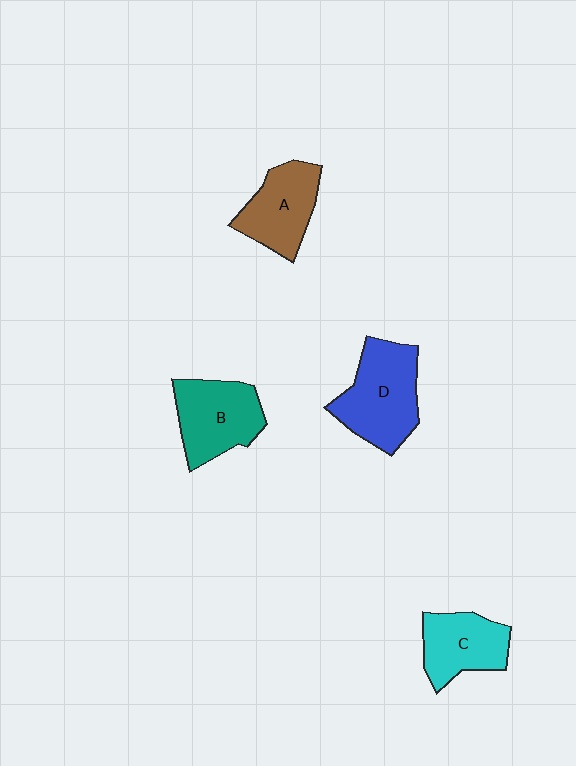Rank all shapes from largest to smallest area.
From largest to smallest: D (blue), B (teal), A (brown), C (cyan).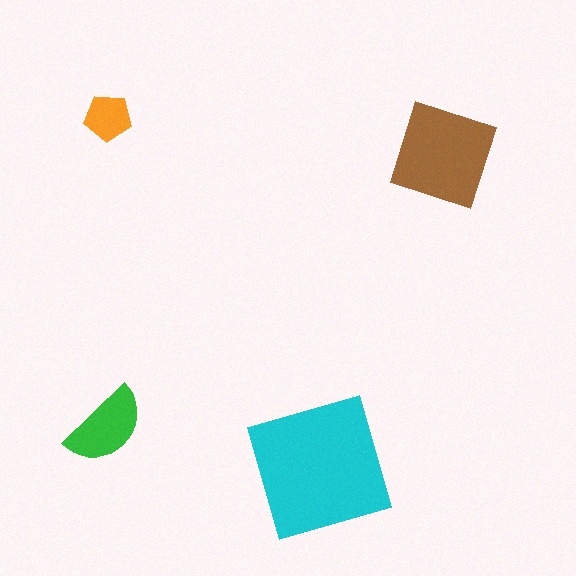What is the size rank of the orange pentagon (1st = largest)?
4th.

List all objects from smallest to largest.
The orange pentagon, the green semicircle, the brown diamond, the cyan square.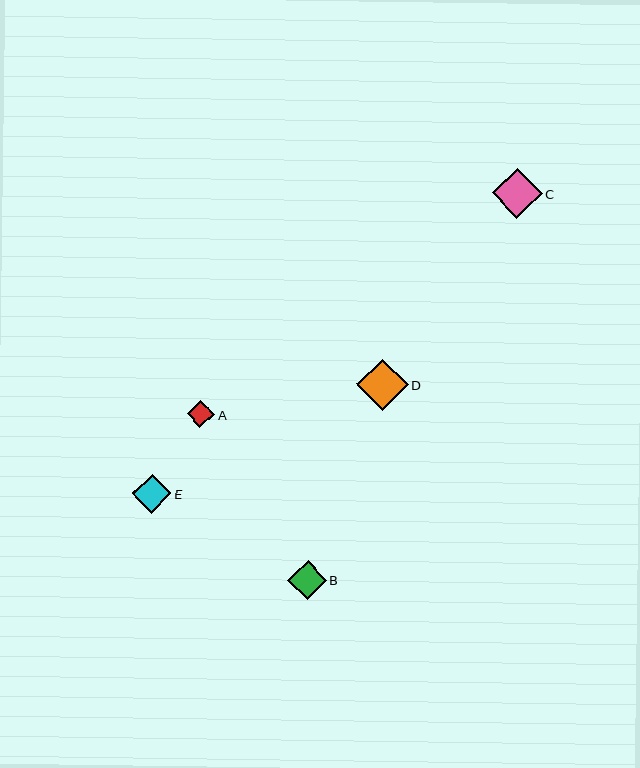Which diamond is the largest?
Diamond D is the largest with a size of approximately 52 pixels.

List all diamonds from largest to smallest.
From largest to smallest: D, C, E, B, A.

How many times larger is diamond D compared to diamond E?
Diamond D is approximately 1.3 times the size of diamond E.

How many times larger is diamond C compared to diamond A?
Diamond C is approximately 1.8 times the size of diamond A.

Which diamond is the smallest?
Diamond A is the smallest with a size of approximately 28 pixels.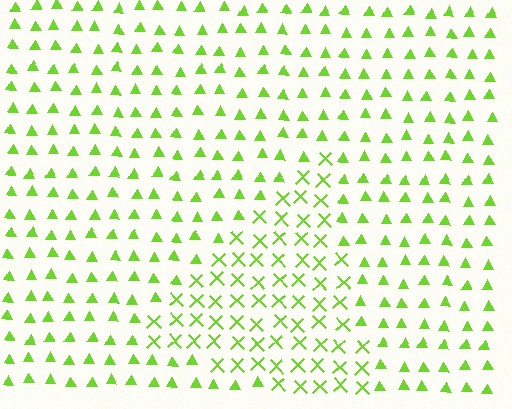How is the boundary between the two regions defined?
The boundary is defined by a change in element shape: X marks inside vs. triangles outside. All elements share the same color and spacing.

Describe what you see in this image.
The image is filled with small lime elements arranged in a uniform grid. A triangle-shaped region contains X marks, while the surrounding area contains triangles. The boundary is defined purely by the change in element shape.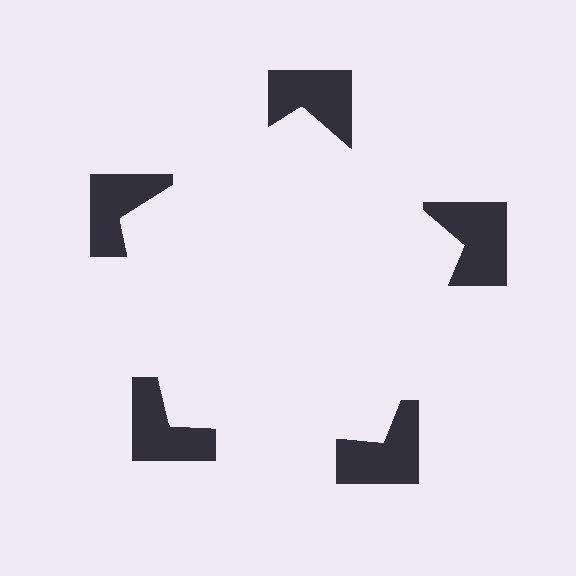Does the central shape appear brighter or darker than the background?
It typically appears slightly brighter than the background, even though no actual brightness change is drawn.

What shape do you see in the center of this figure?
An illusory pentagon — its edges are inferred from the aligned wedge cuts in the notched squares, not physically drawn.